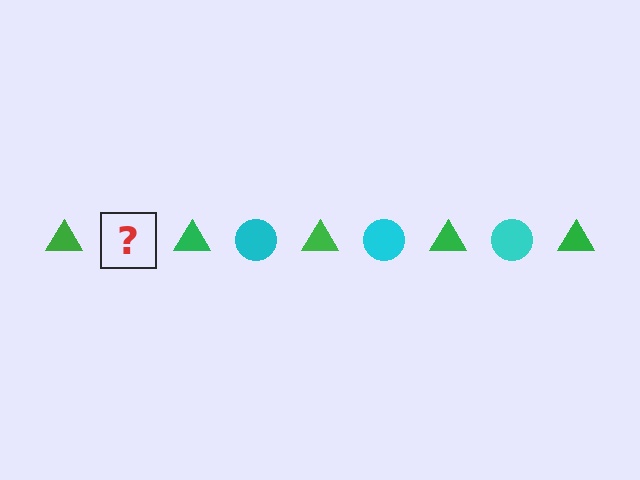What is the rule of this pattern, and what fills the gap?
The rule is that the pattern alternates between green triangle and cyan circle. The gap should be filled with a cyan circle.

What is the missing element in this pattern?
The missing element is a cyan circle.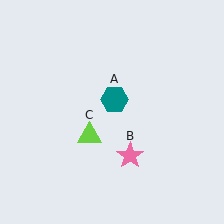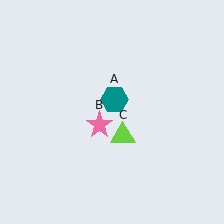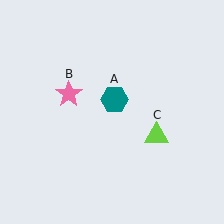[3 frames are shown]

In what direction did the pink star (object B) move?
The pink star (object B) moved up and to the left.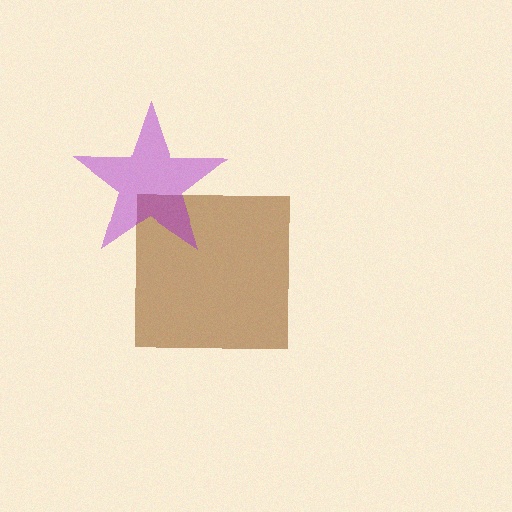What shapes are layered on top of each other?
The layered shapes are: a brown square, a purple star.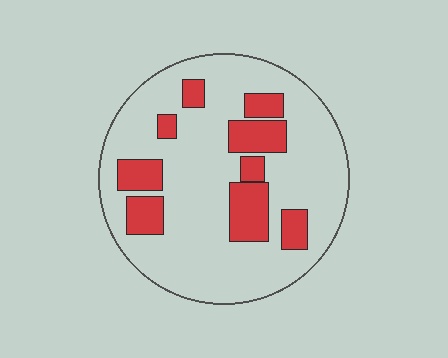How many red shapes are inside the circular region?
9.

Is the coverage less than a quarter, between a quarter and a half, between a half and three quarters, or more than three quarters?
Less than a quarter.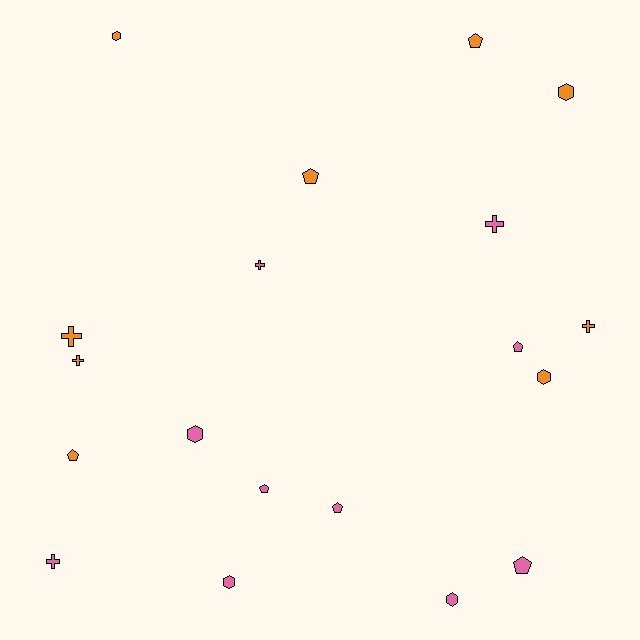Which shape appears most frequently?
Pentagon, with 7 objects.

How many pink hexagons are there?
There are 3 pink hexagons.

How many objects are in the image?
There are 19 objects.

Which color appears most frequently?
Pink, with 10 objects.